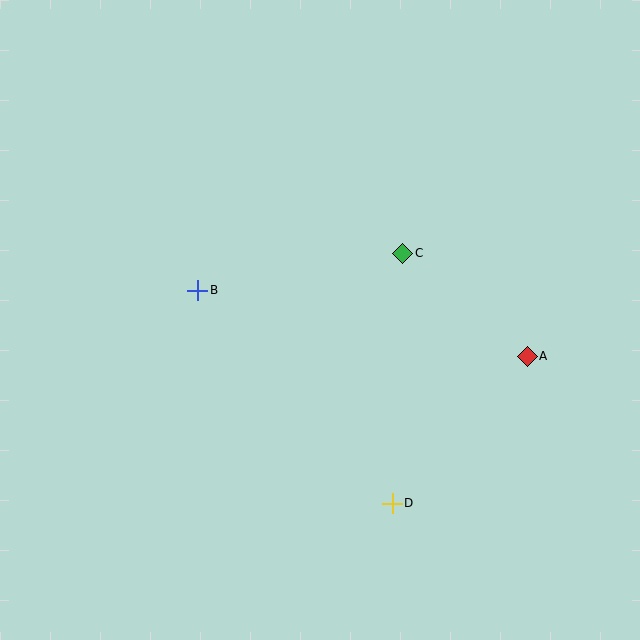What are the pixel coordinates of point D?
Point D is at (392, 503).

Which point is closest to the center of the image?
Point C at (403, 253) is closest to the center.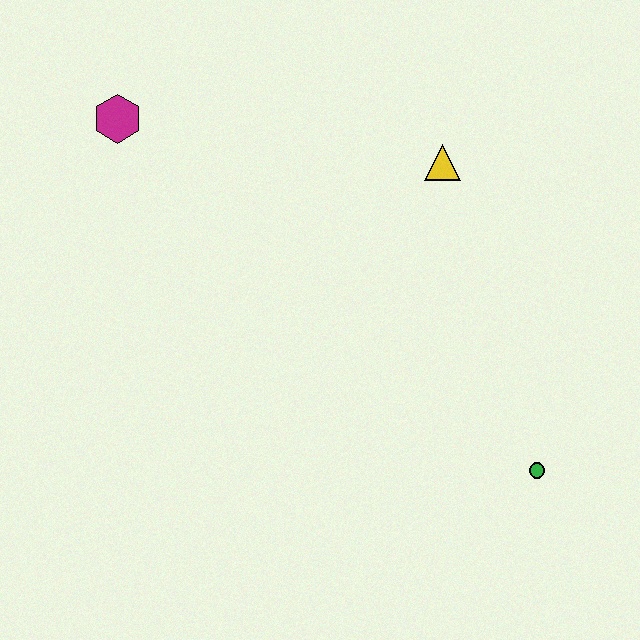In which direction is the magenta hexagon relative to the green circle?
The magenta hexagon is to the left of the green circle.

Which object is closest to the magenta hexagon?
The yellow triangle is closest to the magenta hexagon.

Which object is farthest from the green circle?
The magenta hexagon is farthest from the green circle.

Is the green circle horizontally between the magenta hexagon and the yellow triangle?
No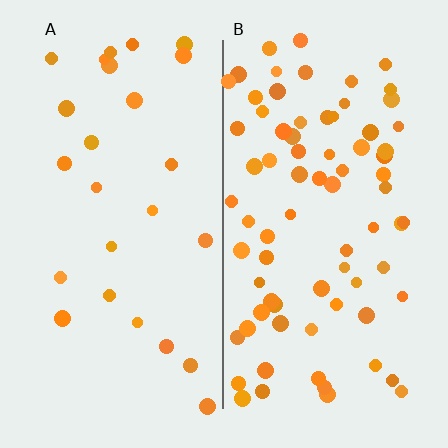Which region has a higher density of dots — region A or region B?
B (the right).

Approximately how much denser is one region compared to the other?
Approximately 3.0× — region B over region A.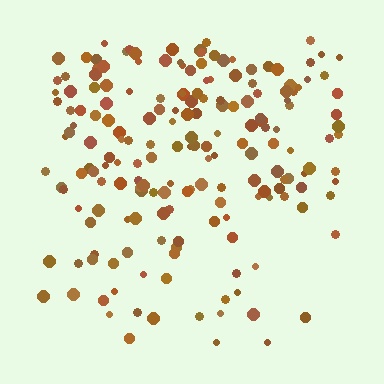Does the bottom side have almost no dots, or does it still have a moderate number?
Still a moderate number, just noticeably fewer than the top.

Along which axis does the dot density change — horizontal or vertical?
Vertical.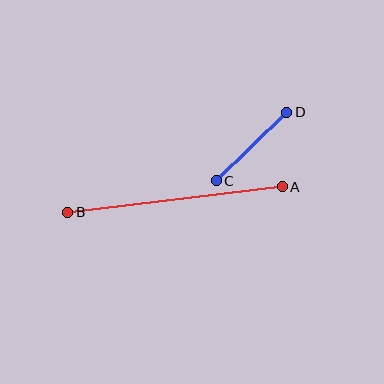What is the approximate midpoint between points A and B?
The midpoint is at approximately (175, 200) pixels.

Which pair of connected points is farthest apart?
Points A and B are farthest apart.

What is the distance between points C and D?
The distance is approximately 98 pixels.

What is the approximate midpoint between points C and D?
The midpoint is at approximately (251, 147) pixels.